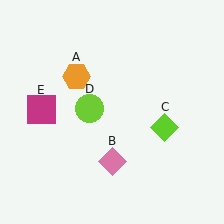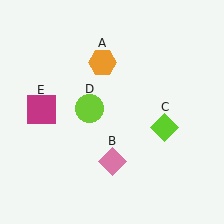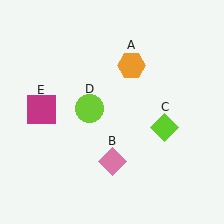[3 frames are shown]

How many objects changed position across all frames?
1 object changed position: orange hexagon (object A).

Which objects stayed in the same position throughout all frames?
Pink diamond (object B) and lime diamond (object C) and lime circle (object D) and magenta square (object E) remained stationary.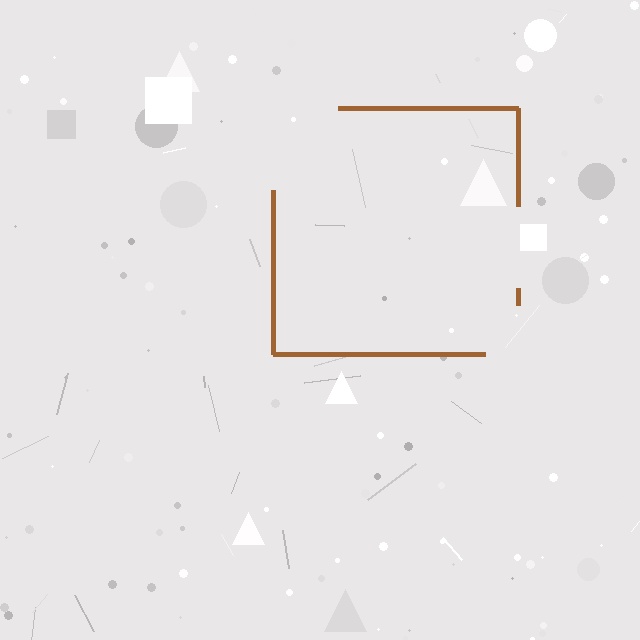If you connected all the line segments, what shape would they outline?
They would outline a square.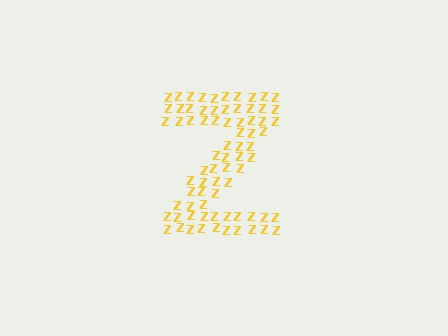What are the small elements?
The small elements are letter Z's.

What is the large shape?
The large shape is the letter Z.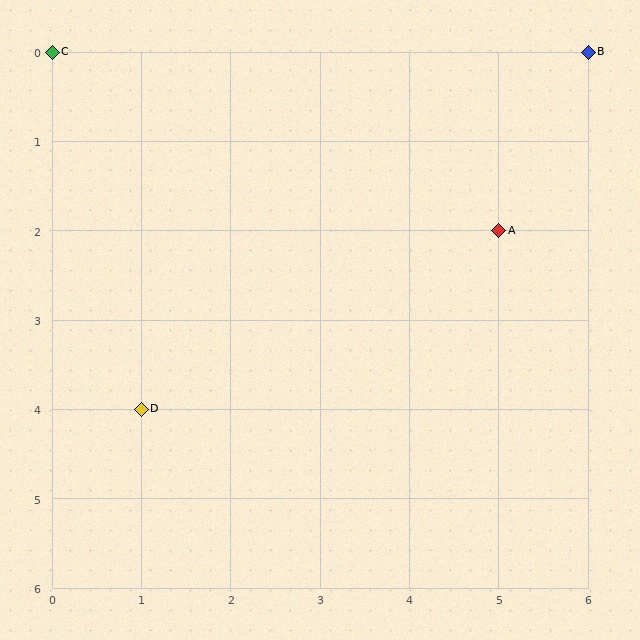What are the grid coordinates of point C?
Point C is at grid coordinates (0, 0).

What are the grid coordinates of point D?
Point D is at grid coordinates (1, 4).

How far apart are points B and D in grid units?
Points B and D are 5 columns and 4 rows apart (about 6.4 grid units diagonally).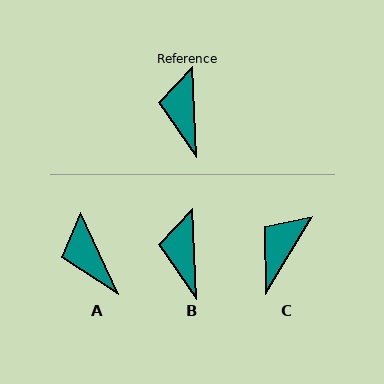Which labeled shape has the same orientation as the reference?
B.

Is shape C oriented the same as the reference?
No, it is off by about 34 degrees.